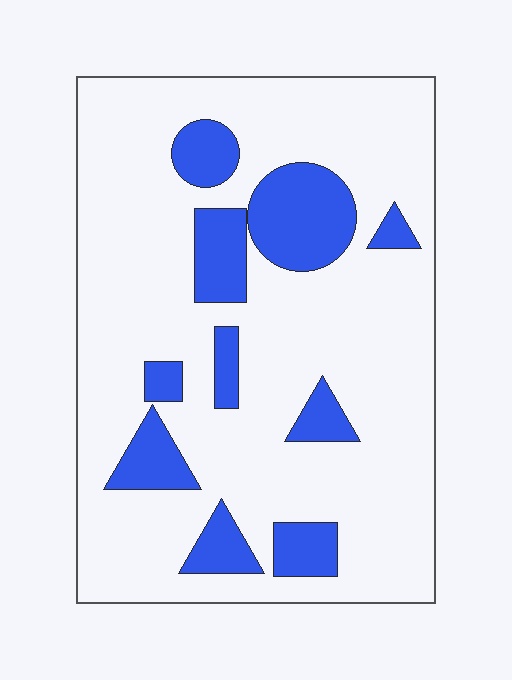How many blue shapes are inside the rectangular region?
10.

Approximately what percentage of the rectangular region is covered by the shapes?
Approximately 20%.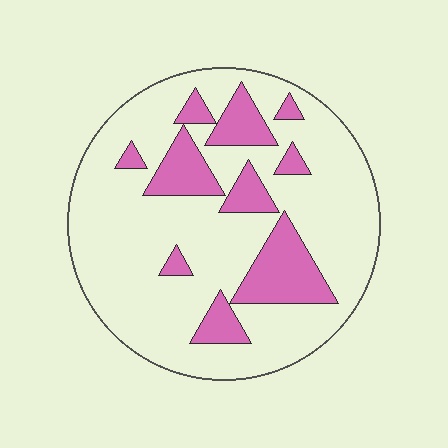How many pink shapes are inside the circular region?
10.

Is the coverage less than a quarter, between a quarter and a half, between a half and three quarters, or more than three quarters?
Less than a quarter.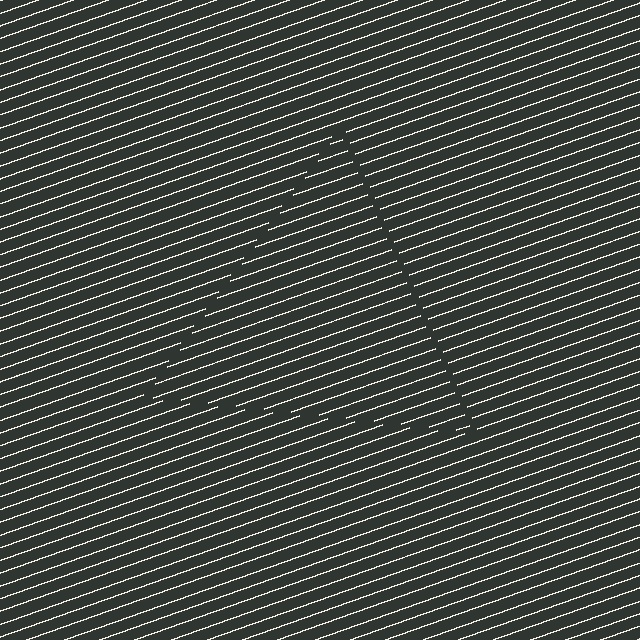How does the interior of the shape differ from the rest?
The interior of the shape contains the same grating, shifted by half a period — the contour is defined by the phase discontinuity where line-ends from the inner and outer gratings abut.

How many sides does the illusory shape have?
3 sides — the line-ends trace a triangle.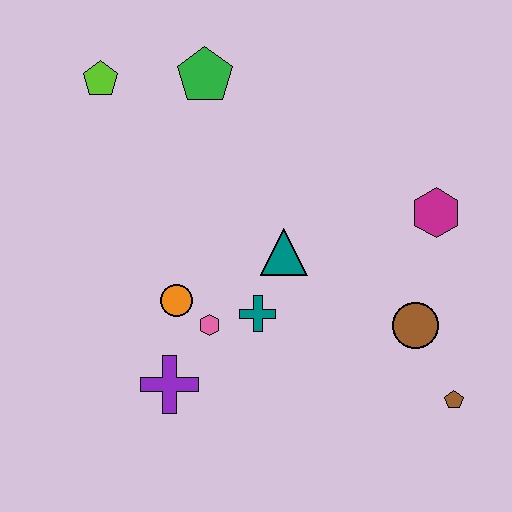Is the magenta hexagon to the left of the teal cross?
No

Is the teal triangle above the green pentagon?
No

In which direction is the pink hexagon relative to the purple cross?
The pink hexagon is above the purple cross.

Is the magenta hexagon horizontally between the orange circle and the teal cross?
No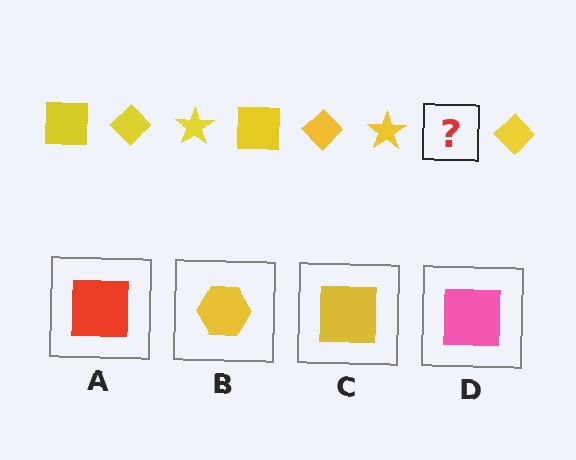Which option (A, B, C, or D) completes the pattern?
C.